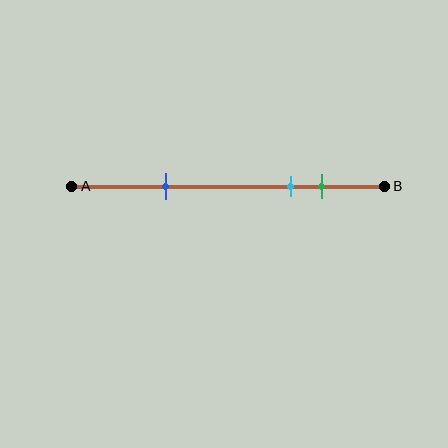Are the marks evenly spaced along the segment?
No, the marks are not evenly spaced.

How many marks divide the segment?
There are 3 marks dividing the segment.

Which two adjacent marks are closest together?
The cyan and green marks are the closest adjacent pair.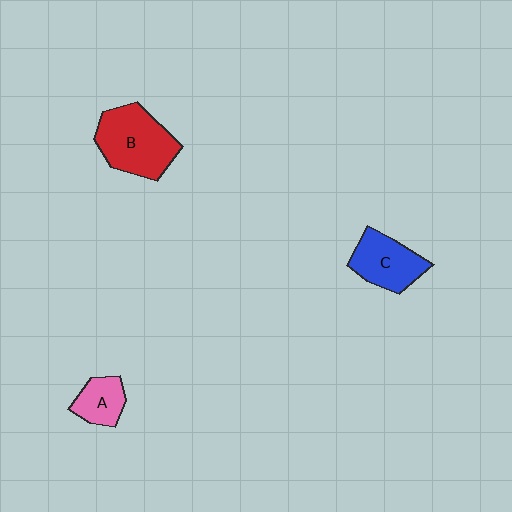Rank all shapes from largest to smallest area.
From largest to smallest: B (red), C (blue), A (pink).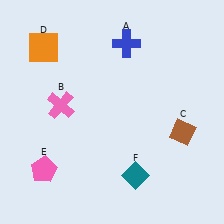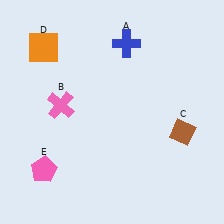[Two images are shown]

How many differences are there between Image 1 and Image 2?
There is 1 difference between the two images.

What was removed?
The teal diamond (F) was removed in Image 2.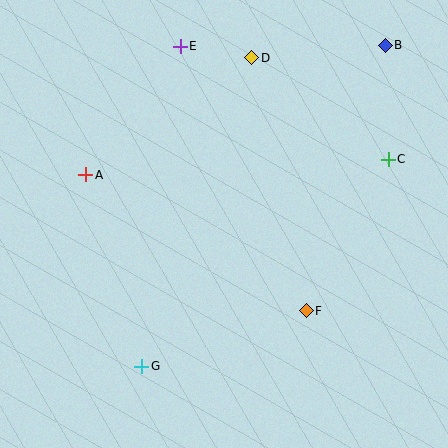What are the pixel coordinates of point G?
Point G is at (142, 366).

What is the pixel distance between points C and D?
The distance between C and D is 170 pixels.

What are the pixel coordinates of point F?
Point F is at (306, 311).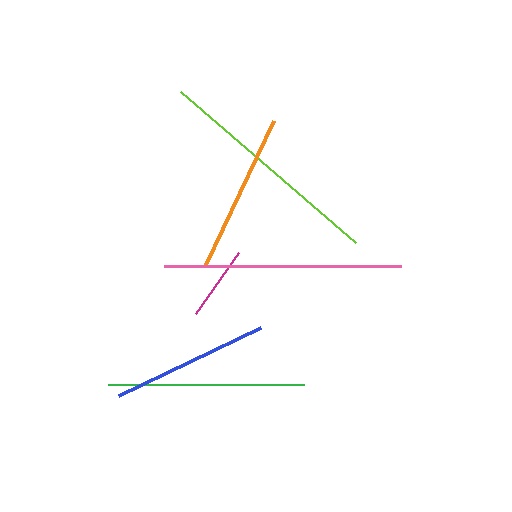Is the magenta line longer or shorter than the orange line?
The orange line is longer than the magenta line.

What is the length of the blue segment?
The blue segment is approximately 158 pixels long.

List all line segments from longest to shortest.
From longest to shortest: pink, lime, green, orange, blue, magenta.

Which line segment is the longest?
The pink line is the longest at approximately 237 pixels.